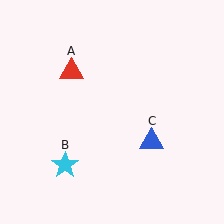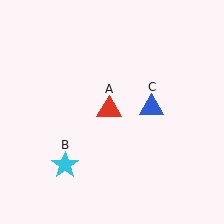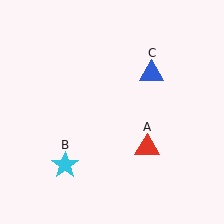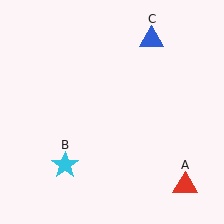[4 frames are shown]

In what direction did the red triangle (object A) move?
The red triangle (object A) moved down and to the right.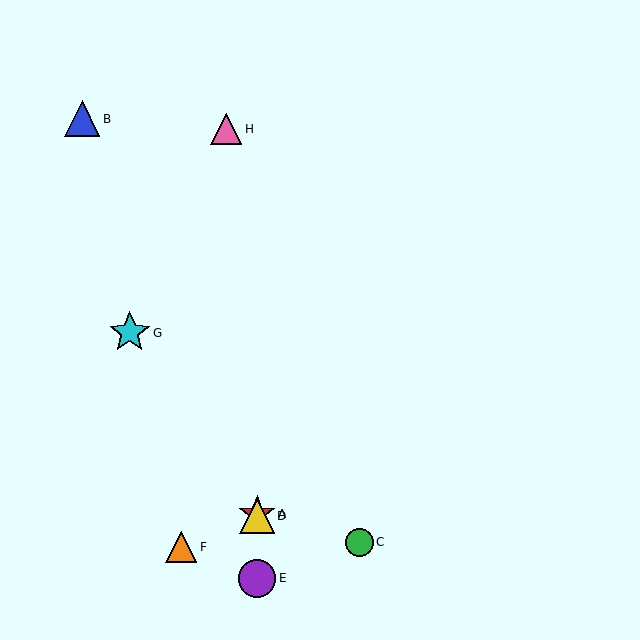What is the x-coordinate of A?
Object A is at x≈257.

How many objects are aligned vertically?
3 objects (A, D, E) are aligned vertically.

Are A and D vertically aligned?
Yes, both are at x≈257.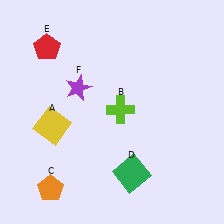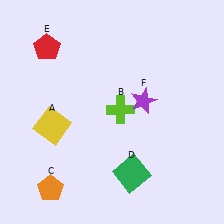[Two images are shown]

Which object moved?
The purple star (F) moved right.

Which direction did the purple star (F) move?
The purple star (F) moved right.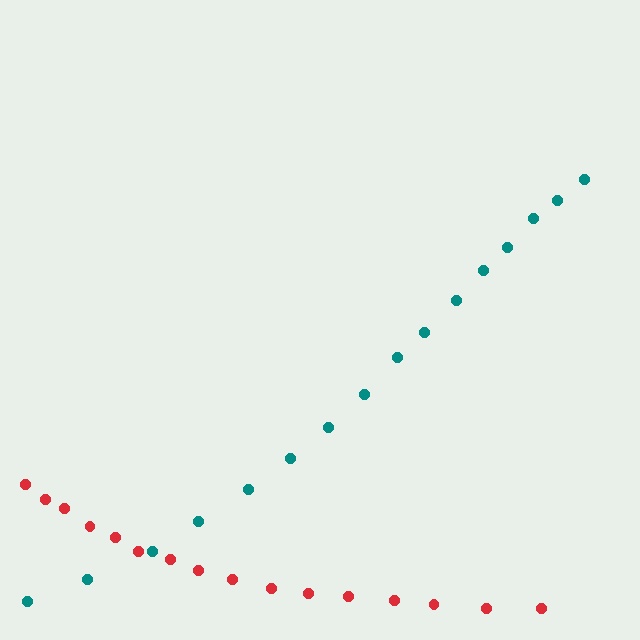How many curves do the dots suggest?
There are 2 distinct paths.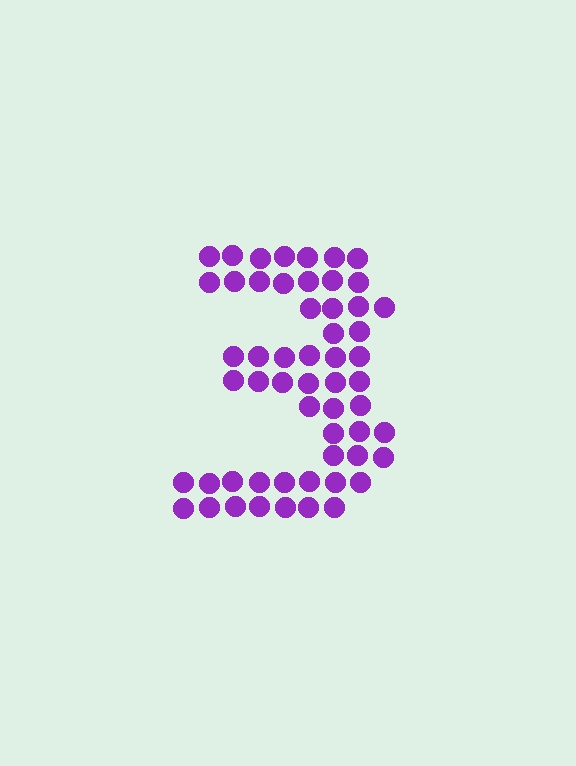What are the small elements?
The small elements are circles.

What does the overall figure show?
The overall figure shows the digit 3.